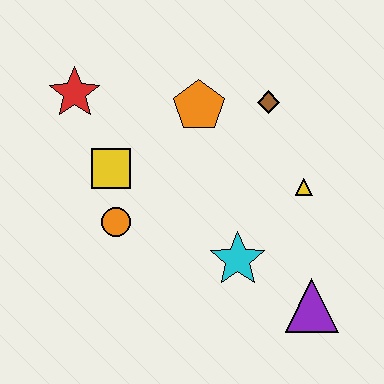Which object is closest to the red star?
The yellow square is closest to the red star.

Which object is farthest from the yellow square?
The purple triangle is farthest from the yellow square.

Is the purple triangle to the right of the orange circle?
Yes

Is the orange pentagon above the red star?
No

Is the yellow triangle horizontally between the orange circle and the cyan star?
No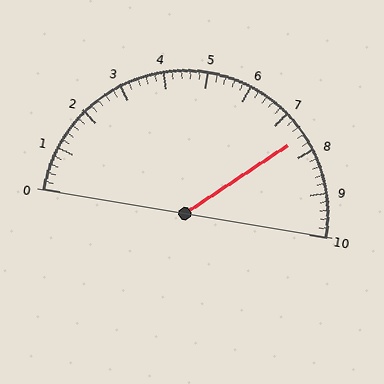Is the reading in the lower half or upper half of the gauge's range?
The reading is in the upper half of the range (0 to 10).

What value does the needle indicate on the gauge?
The needle indicates approximately 7.6.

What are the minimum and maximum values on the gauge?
The gauge ranges from 0 to 10.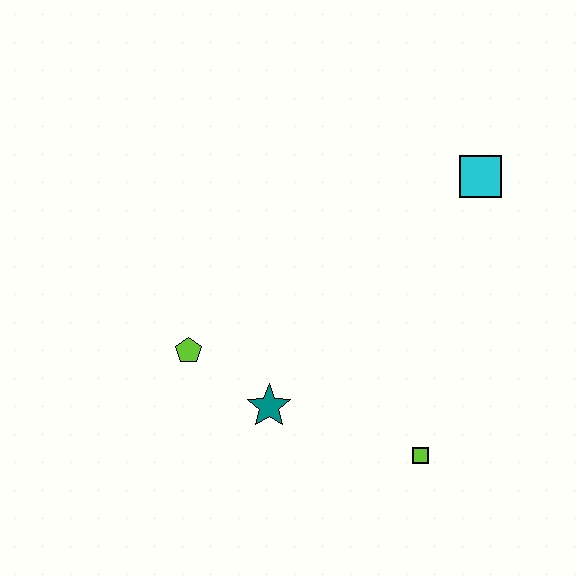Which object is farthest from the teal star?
The cyan square is farthest from the teal star.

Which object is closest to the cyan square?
The lime square is closest to the cyan square.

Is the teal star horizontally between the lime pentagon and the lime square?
Yes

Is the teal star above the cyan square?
No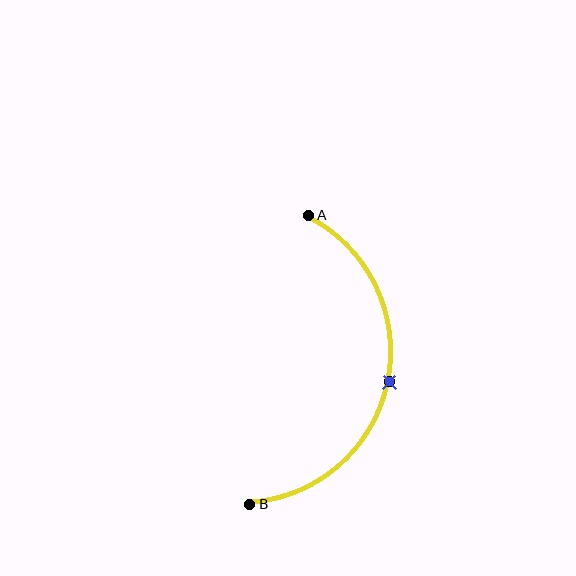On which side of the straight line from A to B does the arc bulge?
The arc bulges to the right of the straight line connecting A and B.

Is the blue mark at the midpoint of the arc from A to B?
Yes. The blue mark lies on the arc at equal arc-length from both A and B — it is the arc midpoint.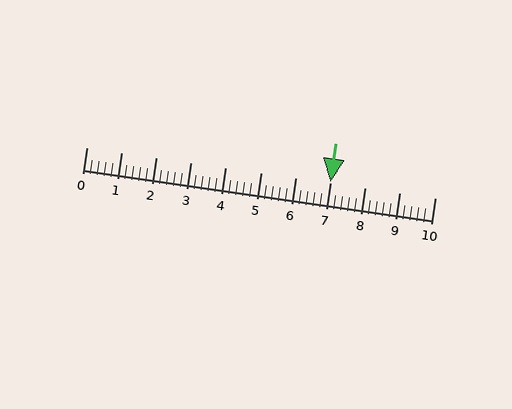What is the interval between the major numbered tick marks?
The major tick marks are spaced 1 units apart.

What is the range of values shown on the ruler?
The ruler shows values from 0 to 10.